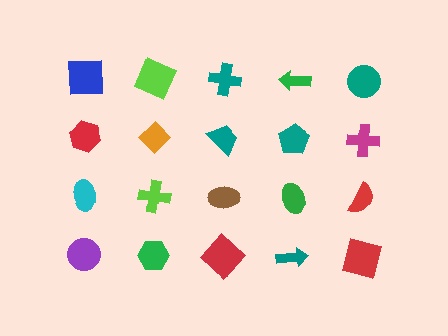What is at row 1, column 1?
A blue square.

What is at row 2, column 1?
A red hexagon.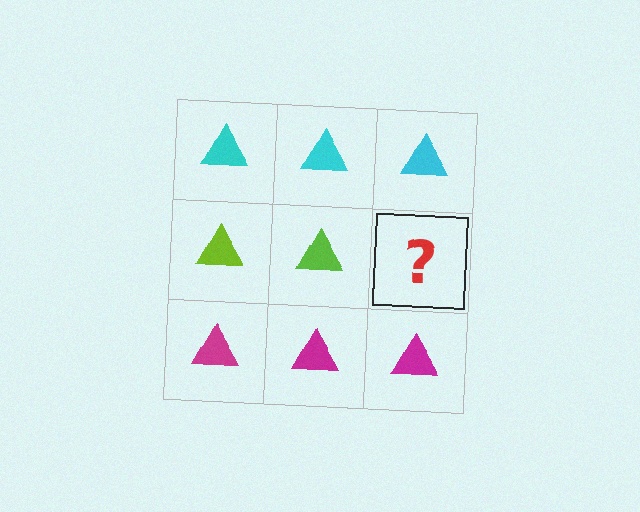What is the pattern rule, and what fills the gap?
The rule is that each row has a consistent color. The gap should be filled with a lime triangle.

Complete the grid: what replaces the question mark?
The question mark should be replaced with a lime triangle.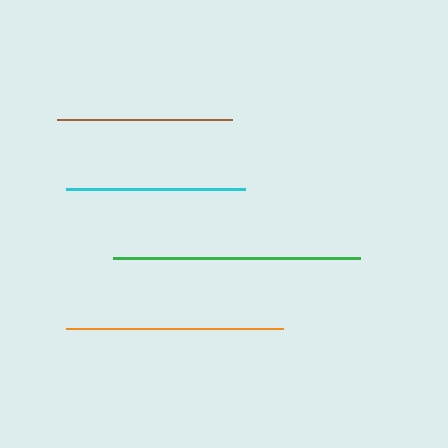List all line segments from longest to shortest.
From longest to shortest: green, orange, cyan, brown.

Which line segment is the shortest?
The brown line is the shortest at approximately 175 pixels.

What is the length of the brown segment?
The brown segment is approximately 175 pixels long.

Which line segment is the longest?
The green line is the longest at approximately 247 pixels.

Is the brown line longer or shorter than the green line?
The green line is longer than the brown line.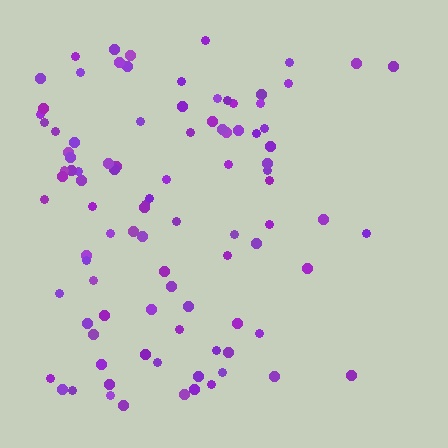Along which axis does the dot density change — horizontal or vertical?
Horizontal.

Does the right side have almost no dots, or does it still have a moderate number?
Still a moderate number, just noticeably fewer than the left.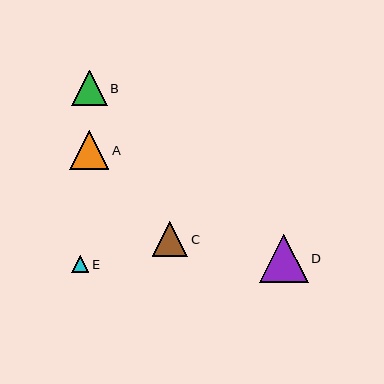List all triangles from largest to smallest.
From largest to smallest: D, A, B, C, E.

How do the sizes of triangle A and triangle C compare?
Triangle A and triangle C are approximately the same size.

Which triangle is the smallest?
Triangle E is the smallest with a size of approximately 17 pixels.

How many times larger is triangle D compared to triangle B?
Triangle D is approximately 1.4 times the size of triangle B.